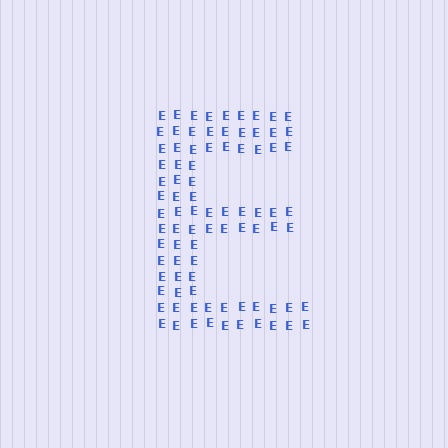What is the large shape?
The large shape is the letter E.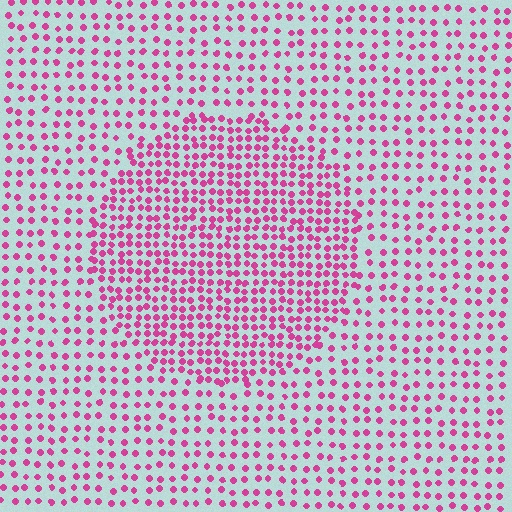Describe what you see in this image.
The image contains small magenta elements arranged at two different densities. A circle-shaped region is visible where the elements are more densely packed than the surrounding area.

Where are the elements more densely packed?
The elements are more densely packed inside the circle boundary.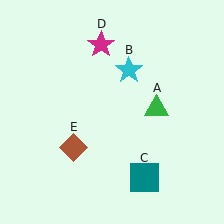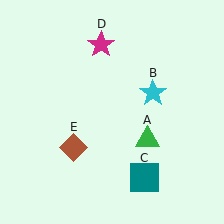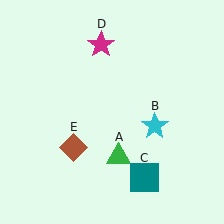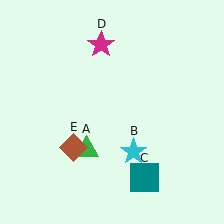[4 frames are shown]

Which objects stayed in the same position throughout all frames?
Teal square (object C) and magenta star (object D) and brown diamond (object E) remained stationary.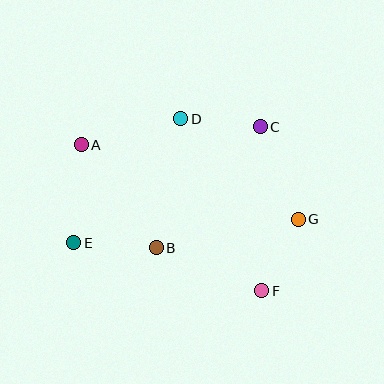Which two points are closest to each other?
Points C and D are closest to each other.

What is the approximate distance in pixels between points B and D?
The distance between B and D is approximately 132 pixels.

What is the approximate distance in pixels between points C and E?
The distance between C and E is approximately 220 pixels.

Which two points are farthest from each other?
Points A and F are farthest from each other.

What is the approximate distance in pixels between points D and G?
The distance between D and G is approximately 154 pixels.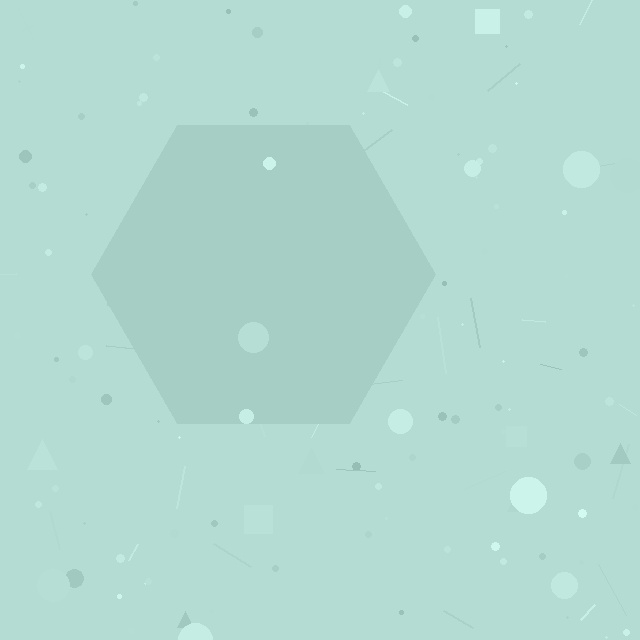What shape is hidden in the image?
A hexagon is hidden in the image.